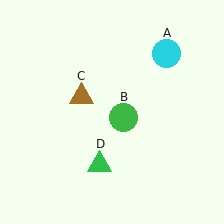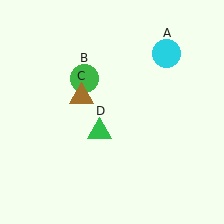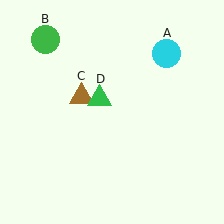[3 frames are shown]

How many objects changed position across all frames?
2 objects changed position: green circle (object B), green triangle (object D).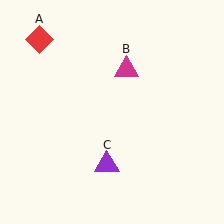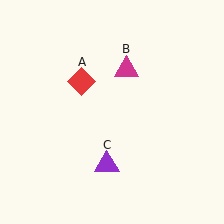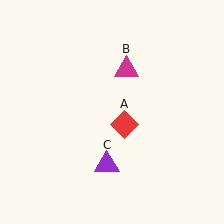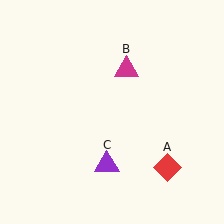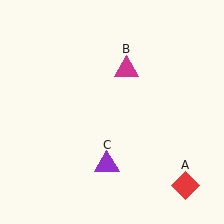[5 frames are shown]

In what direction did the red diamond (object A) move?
The red diamond (object A) moved down and to the right.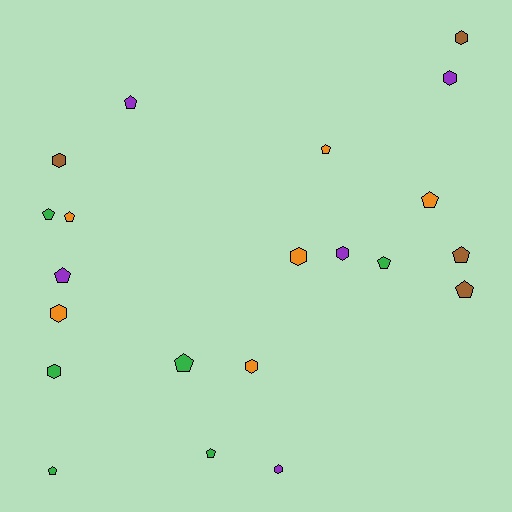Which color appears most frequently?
Green, with 6 objects.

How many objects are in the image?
There are 21 objects.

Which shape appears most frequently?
Pentagon, with 12 objects.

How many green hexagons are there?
There is 1 green hexagon.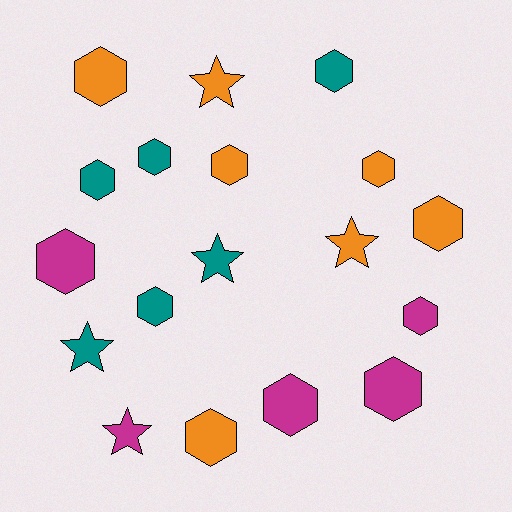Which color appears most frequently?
Orange, with 7 objects.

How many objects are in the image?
There are 18 objects.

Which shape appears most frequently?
Hexagon, with 13 objects.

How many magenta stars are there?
There is 1 magenta star.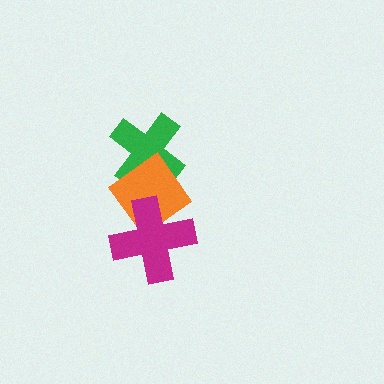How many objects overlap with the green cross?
1 object overlaps with the green cross.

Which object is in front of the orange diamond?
The magenta cross is in front of the orange diamond.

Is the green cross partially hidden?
Yes, it is partially covered by another shape.